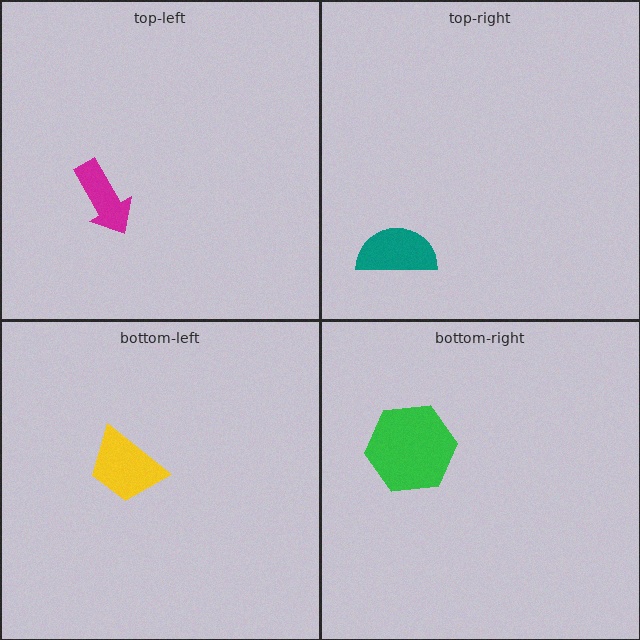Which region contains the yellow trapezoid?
The bottom-left region.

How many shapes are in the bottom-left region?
1.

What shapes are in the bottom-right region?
The green hexagon.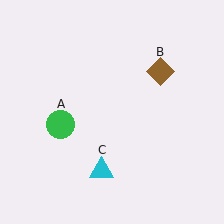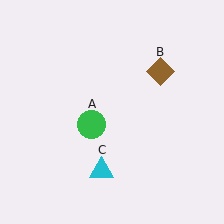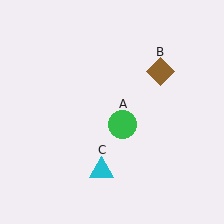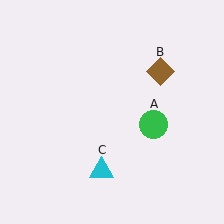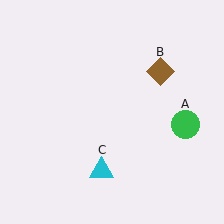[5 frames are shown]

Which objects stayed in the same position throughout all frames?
Brown diamond (object B) and cyan triangle (object C) remained stationary.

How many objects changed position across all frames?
1 object changed position: green circle (object A).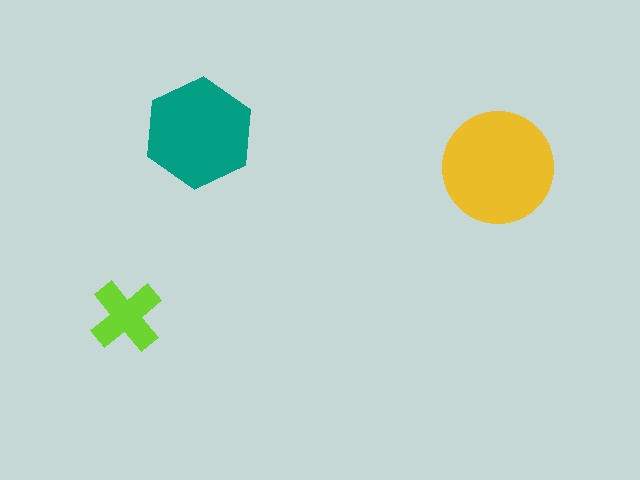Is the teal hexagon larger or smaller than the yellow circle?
Smaller.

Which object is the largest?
The yellow circle.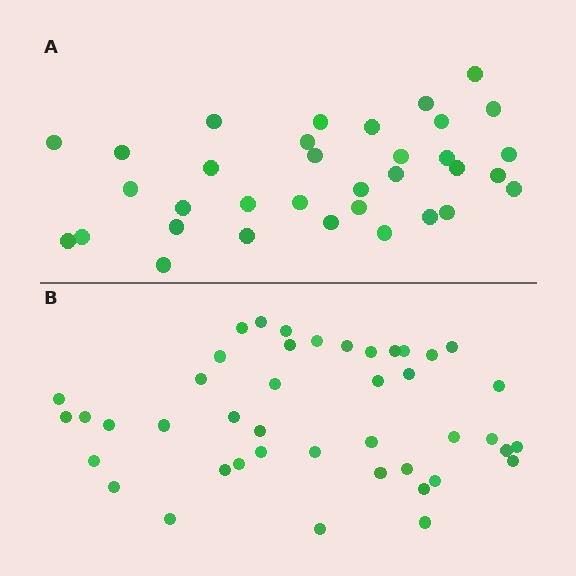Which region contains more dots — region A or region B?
Region B (the bottom region) has more dots.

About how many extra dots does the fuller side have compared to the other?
Region B has roughly 8 or so more dots than region A.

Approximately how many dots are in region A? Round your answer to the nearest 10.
About 30 dots. (The exact count is 34, which rounds to 30.)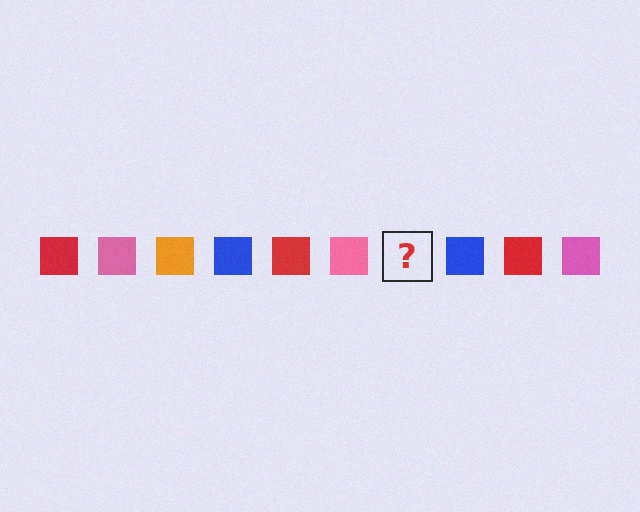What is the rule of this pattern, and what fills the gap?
The rule is that the pattern cycles through red, pink, orange, blue squares. The gap should be filled with an orange square.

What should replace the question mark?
The question mark should be replaced with an orange square.